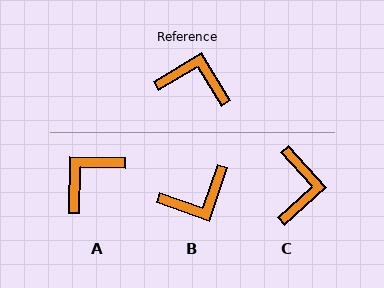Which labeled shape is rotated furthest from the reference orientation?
B, about 140 degrees away.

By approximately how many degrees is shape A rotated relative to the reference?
Approximately 58 degrees counter-clockwise.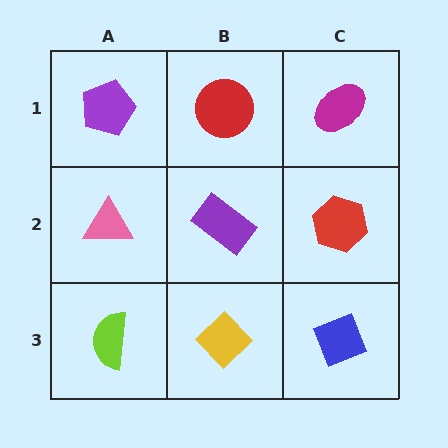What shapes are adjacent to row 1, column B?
A purple rectangle (row 2, column B), a purple pentagon (row 1, column A), a magenta ellipse (row 1, column C).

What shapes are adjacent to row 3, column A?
A pink triangle (row 2, column A), a yellow diamond (row 3, column B).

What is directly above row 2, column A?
A purple pentagon.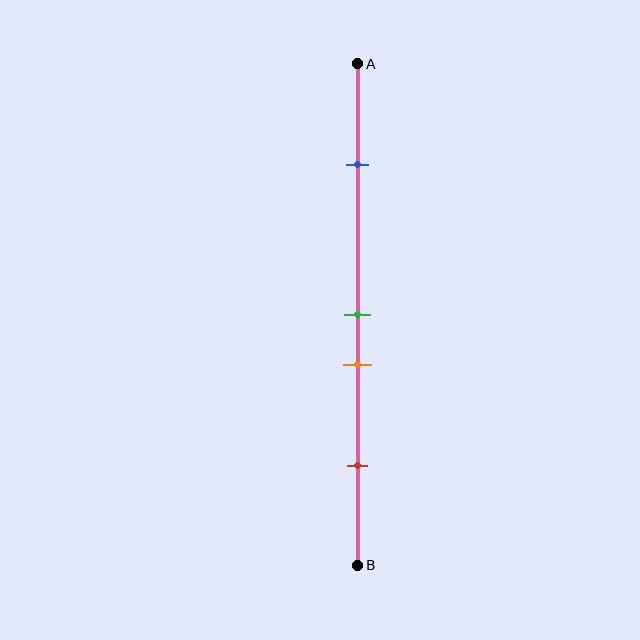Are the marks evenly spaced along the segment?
No, the marks are not evenly spaced.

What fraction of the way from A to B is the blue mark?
The blue mark is approximately 20% (0.2) of the way from A to B.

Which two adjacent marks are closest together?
The green and orange marks are the closest adjacent pair.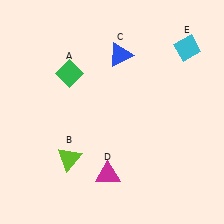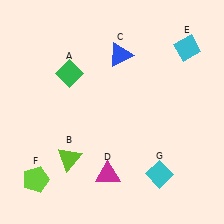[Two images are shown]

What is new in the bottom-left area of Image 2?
A lime pentagon (F) was added in the bottom-left area of Image 2.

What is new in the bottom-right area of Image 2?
A cyan diamond (G) was added in the bottom-right area of Image 2.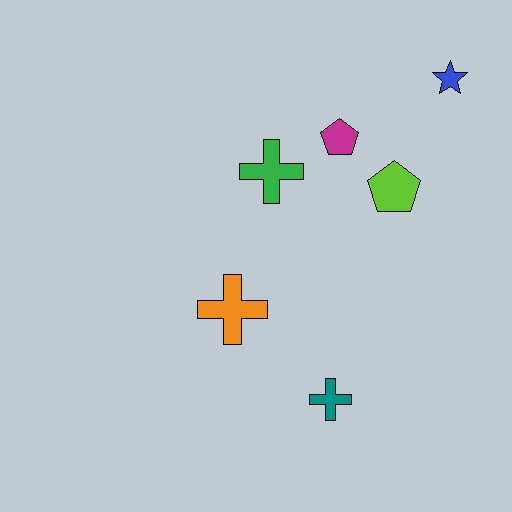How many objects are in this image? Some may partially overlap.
There are 6 objects.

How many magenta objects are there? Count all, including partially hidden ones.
There is 1 magenta object.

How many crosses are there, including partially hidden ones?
There are 3 crosses.